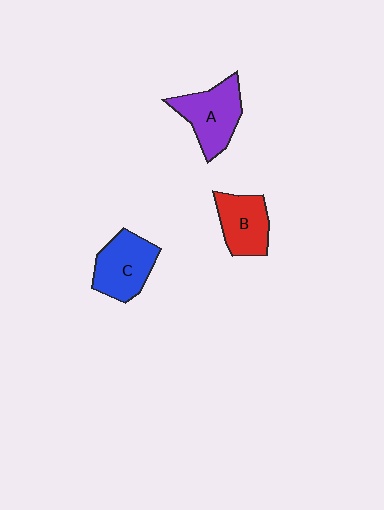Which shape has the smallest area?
Shape B (red).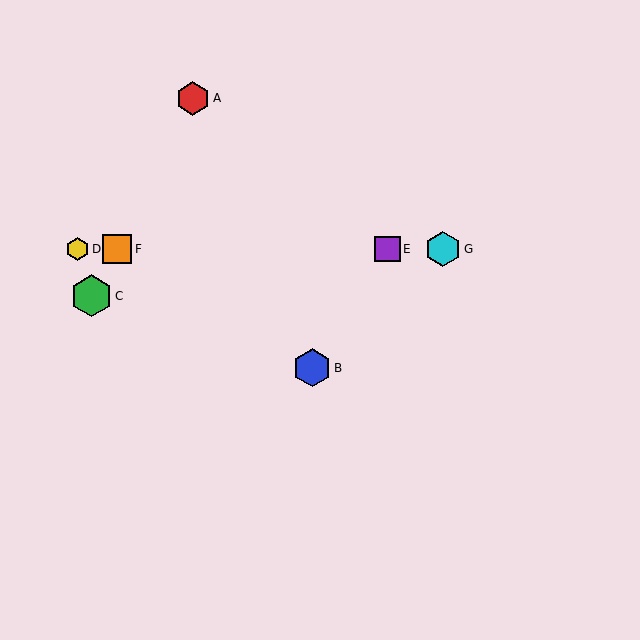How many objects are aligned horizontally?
4 objects (D, E, F, G) are aligned horizontally.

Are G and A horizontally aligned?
No, G is at y≈249 and A is at y≈98.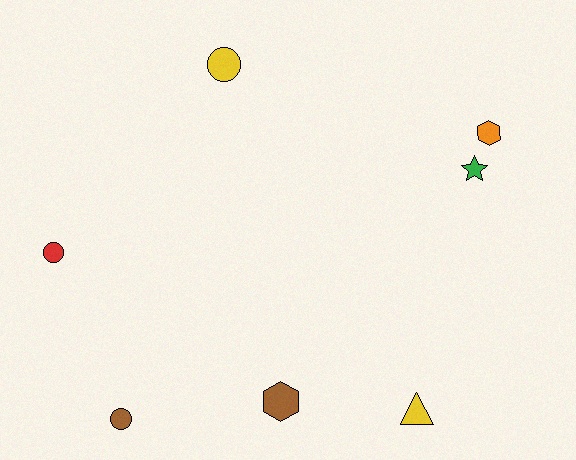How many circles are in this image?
There are 3 circles.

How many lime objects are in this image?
There are no lime objects.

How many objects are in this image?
There are 7 objects.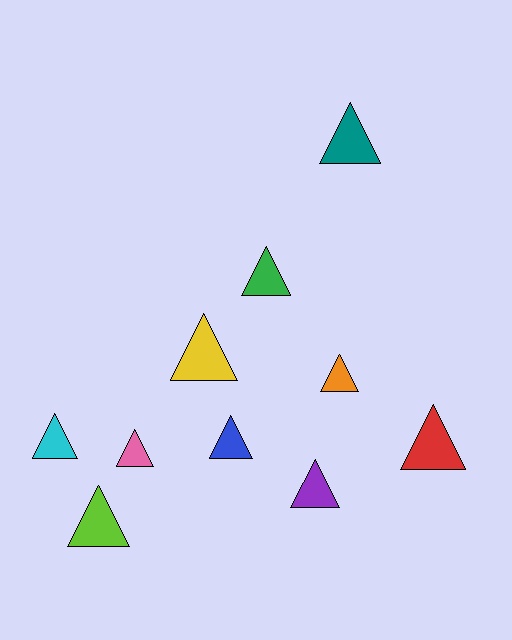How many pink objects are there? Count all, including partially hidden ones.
There is 1 pink object.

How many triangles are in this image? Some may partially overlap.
There are 10 triangles.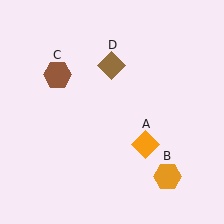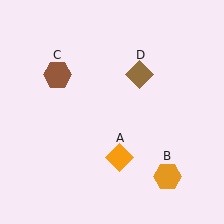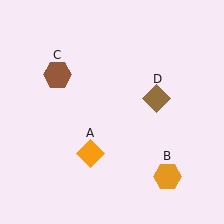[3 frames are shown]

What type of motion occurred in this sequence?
The orange diamond (object A), brown diamond (object D) rotated clockwise around the center of the scene.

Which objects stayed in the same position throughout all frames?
Orange hexagon (object B) and brown hexagon (object C) remained stationary.